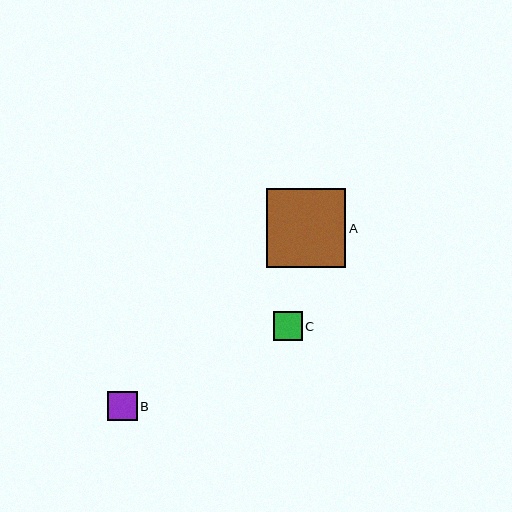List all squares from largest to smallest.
From largest to smallest: A, B, C.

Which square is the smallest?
Square C is the smallest with a size of approximately 29 pixels.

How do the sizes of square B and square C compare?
Square B and square C are approximately the same size.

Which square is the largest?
Square A is the largest with a size of approximately 79 pixels.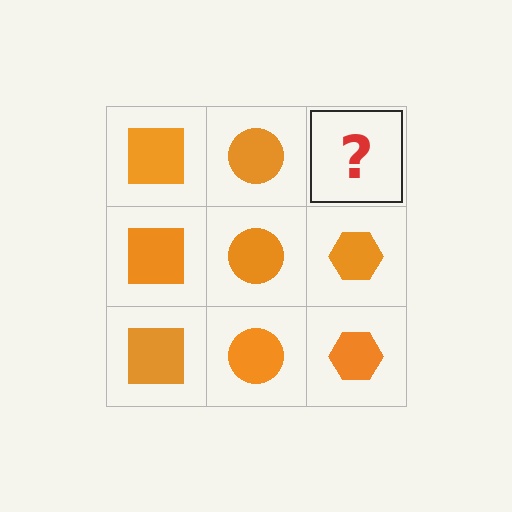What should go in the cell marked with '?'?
The missing cell should contain an orange hexagon.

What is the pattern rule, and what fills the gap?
The rule is that each column has a consistent shape. The gap should be filled with an orange hexagon.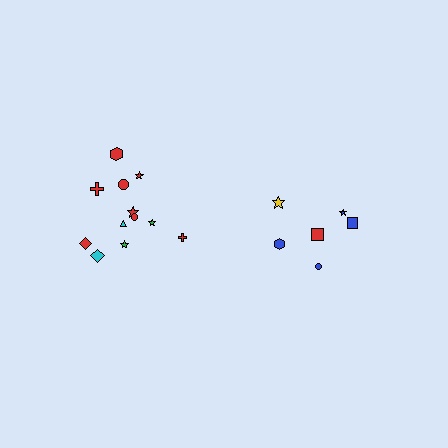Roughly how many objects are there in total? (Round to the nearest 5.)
Roughly 20 objects in total.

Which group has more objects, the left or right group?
The left group.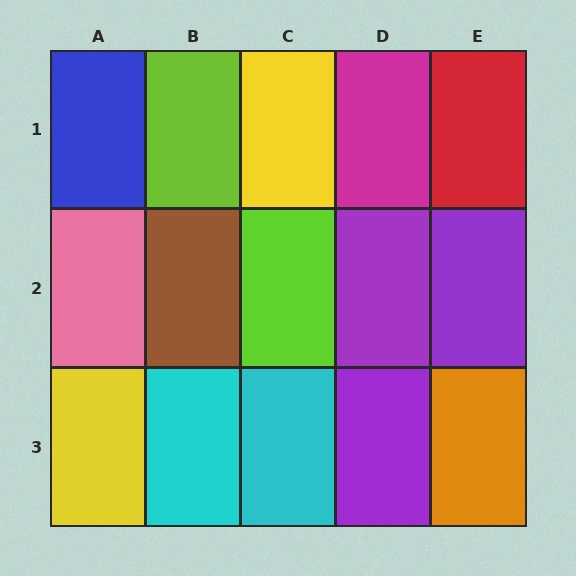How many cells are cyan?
2 cells are cyan.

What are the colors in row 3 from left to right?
Yellow, cyan, cyan, purple, orange.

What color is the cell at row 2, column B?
Brown.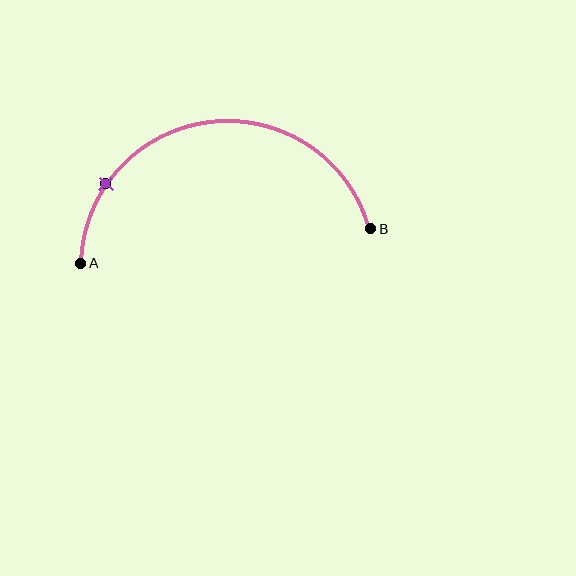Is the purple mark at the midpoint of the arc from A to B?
No. The purple mark lies on the arc but is closer to endpoint A. The arc midpoint would be at the point on the curve equidistant along the arc from both A and B.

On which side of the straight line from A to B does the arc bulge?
The arc bulges above the straight line connecting A and B.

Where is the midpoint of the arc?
The arc midpoint is the point on the curve farthest from the straight line joining A and B. It sits above that line.